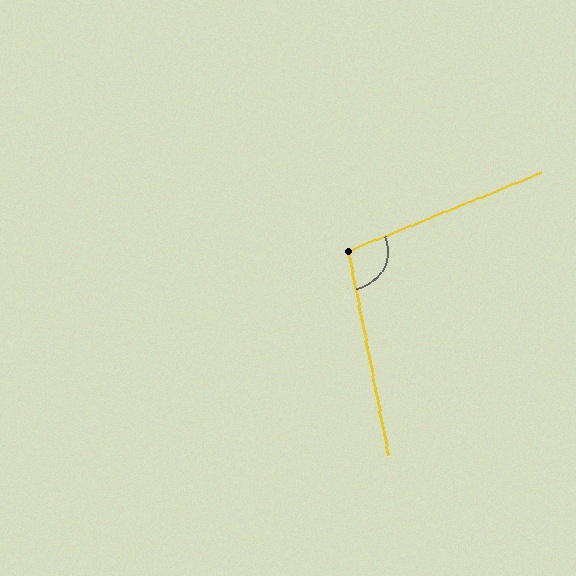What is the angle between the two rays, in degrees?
Approximately 101 degrees.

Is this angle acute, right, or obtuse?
It is obtuse.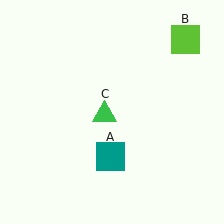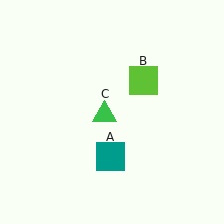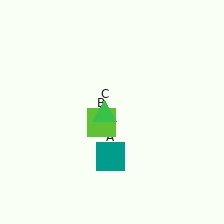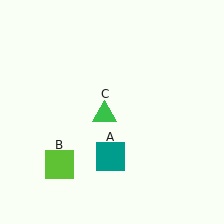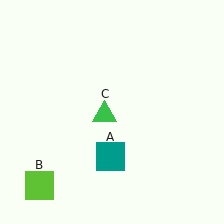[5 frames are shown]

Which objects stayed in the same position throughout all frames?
Teal square (object A) and green triangle (object C) remained stationary.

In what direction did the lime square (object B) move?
The lime square (object B) moved down and to the left.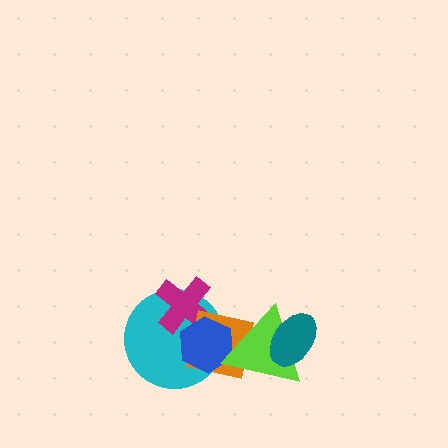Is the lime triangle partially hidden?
Yes, it is partially covered by another shape.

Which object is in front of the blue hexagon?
The lime triangle is in front of the blue hexagon.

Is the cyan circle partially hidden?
Yes, it is partially covered by another shape.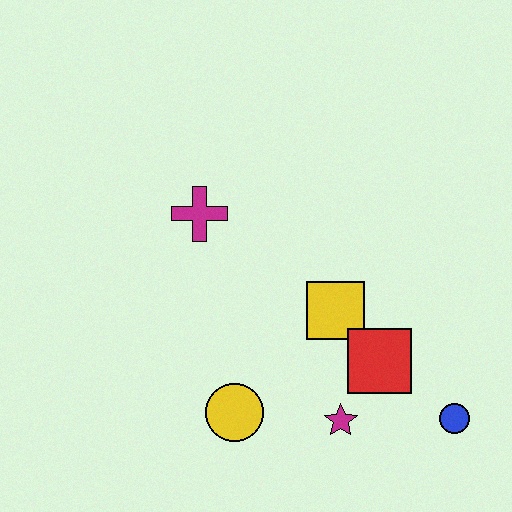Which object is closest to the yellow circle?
The magenta star is closest to the yellow circle.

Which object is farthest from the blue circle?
The magenta cross is farthest from the blue circle.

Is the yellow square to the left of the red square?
Yes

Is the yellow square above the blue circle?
Yes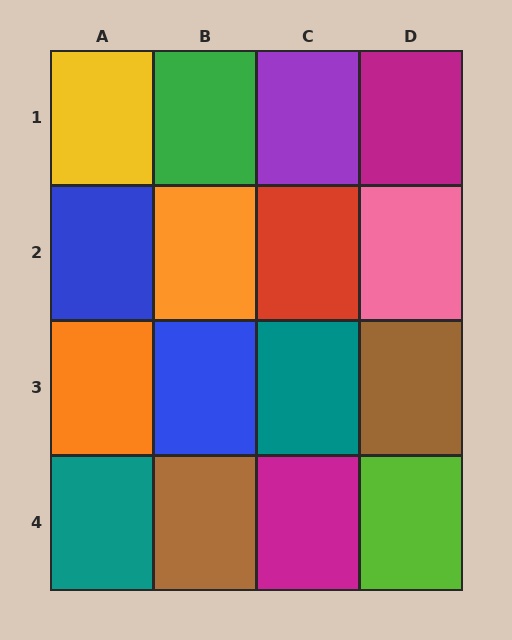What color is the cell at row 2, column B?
Orange.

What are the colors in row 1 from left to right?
Yellow, green, purple, magenta.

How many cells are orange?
2 cells are orange.